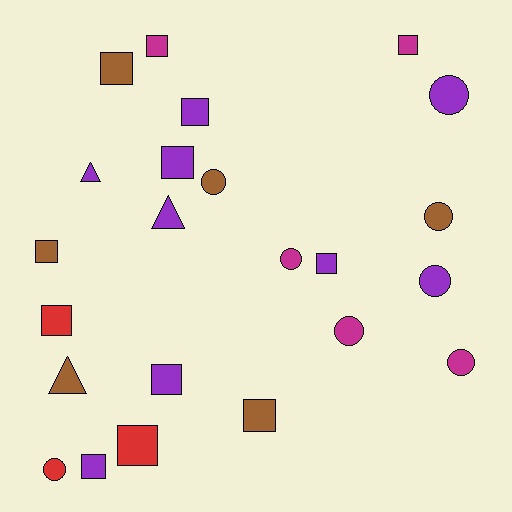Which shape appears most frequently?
Square, with 12 objects.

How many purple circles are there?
There are 2 purple circles.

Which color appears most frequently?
Purple, with 9 objects.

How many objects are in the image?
There are 23 objects.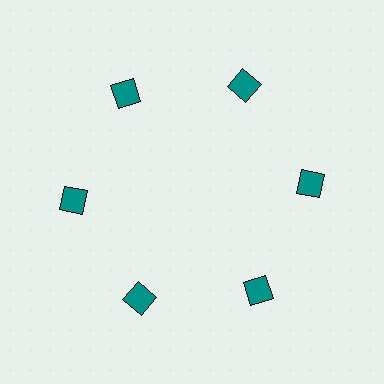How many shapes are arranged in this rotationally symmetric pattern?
There are 6 shapes, arranged in 6 groups of 1.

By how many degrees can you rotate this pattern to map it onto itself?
The pattern maps onto itself every 60 degrees of rotation.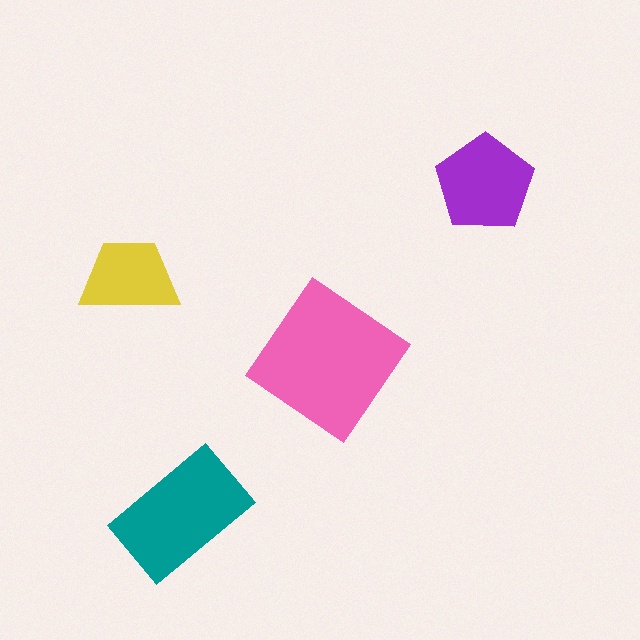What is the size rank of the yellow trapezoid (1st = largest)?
4th.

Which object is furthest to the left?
The yellow trapezoid is leftmost.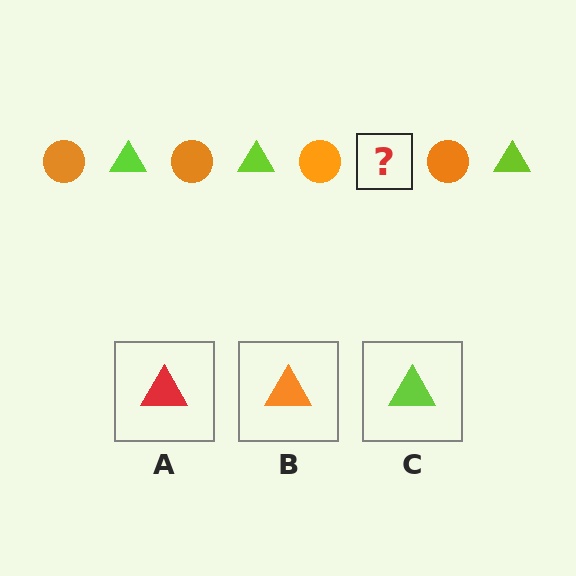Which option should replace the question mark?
Option C.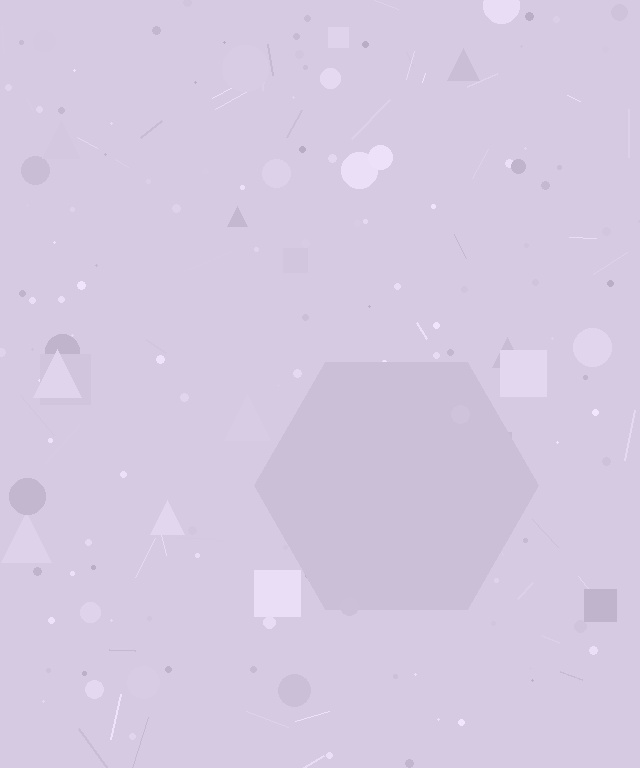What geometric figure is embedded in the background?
A hexagon is embedded in the background.